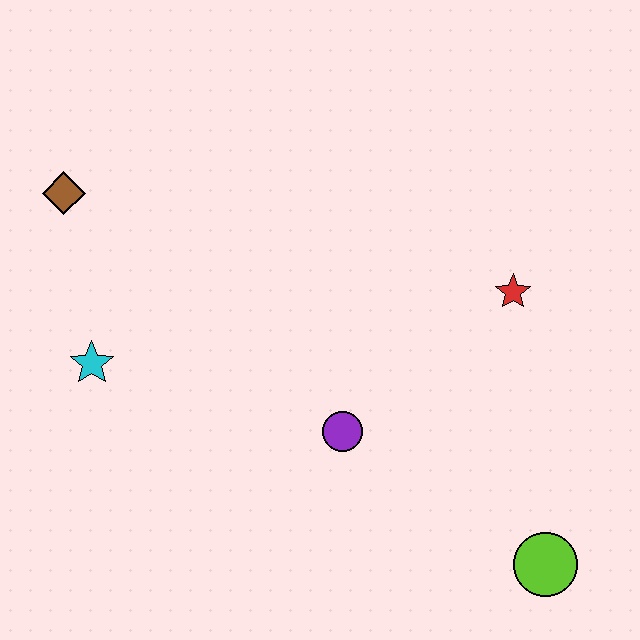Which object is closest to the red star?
The purple circle is closest to the red star.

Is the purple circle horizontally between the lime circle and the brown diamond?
Yes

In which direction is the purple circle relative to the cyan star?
The purple circle is to the right of the cyan star.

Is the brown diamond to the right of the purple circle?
No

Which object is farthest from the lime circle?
The brown diamond is farthest from the lime circle.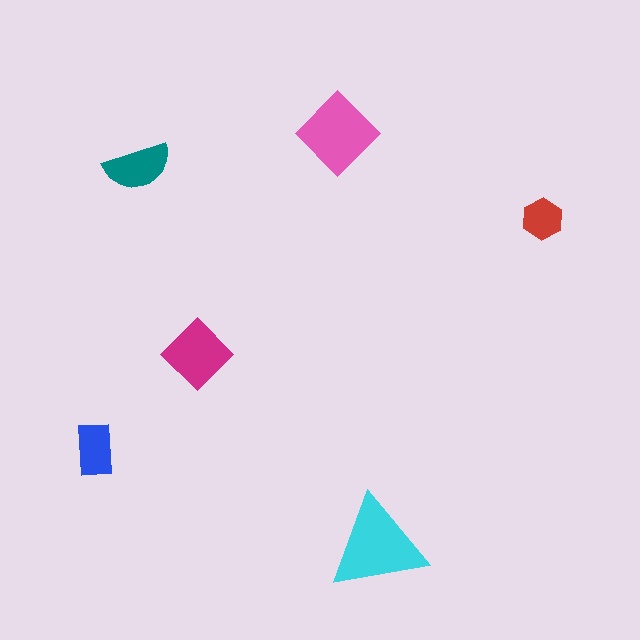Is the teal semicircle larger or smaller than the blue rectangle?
Larger.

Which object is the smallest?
The red hexagon.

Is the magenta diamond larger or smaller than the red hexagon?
Larger.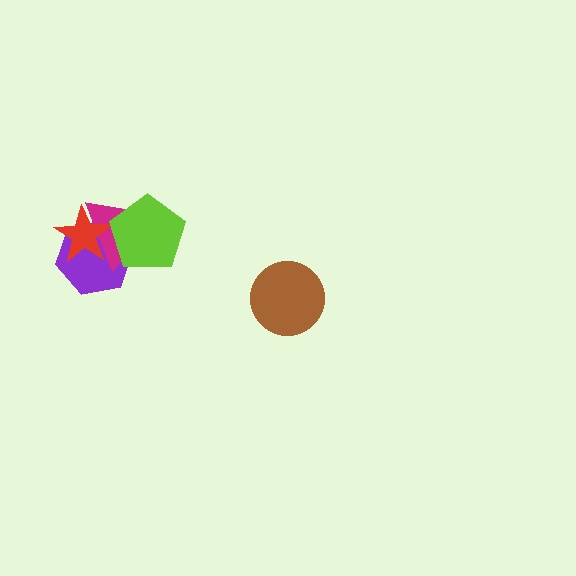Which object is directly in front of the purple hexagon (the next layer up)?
The magenta triangle is directly in front of the purple hexagon.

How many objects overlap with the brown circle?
0 objects overlap with the brown circle.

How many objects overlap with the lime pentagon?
3 objects overlap with the lime pentagon.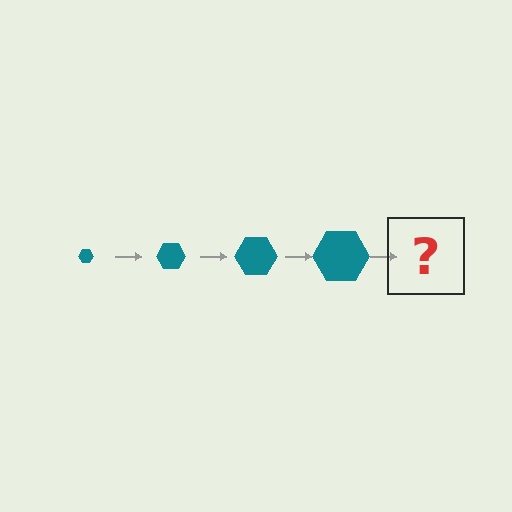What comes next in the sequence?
The next element should be a teal hexagon, larger than the previous one.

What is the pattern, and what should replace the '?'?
The pattern is that the hexagon gets progressively larger each step. The '?' should be a teal hexagon, larger than the previous one.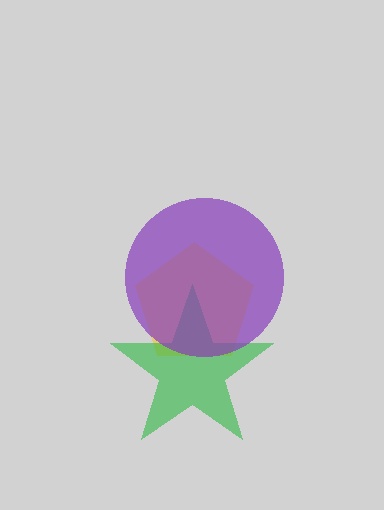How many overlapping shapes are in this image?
There are 3 overlapping shapes in the image.